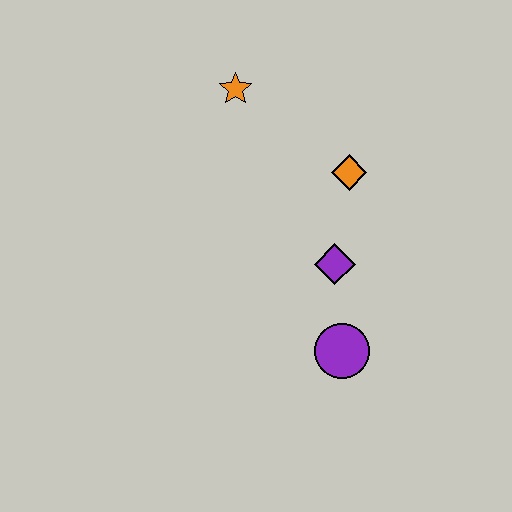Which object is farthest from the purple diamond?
The orange star is farthest from the purple diamond.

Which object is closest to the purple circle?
The purple diamond is closest to the purple circle.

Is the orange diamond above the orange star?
No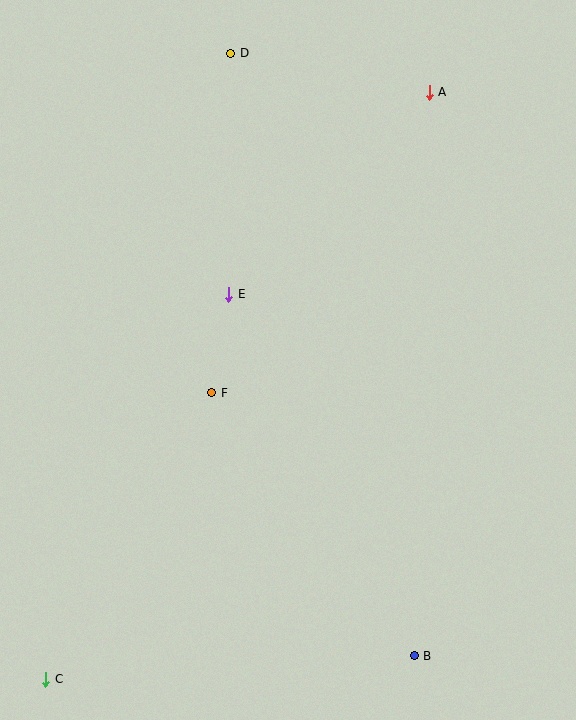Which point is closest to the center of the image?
Point F at (212, 393) is closest to the center.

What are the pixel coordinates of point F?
Point F is at (212, 393).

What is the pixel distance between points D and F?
The distance between D and F is 340 pixels.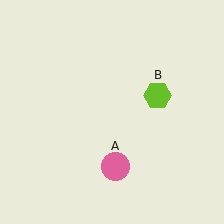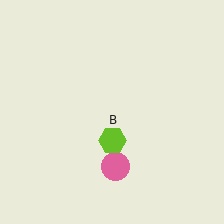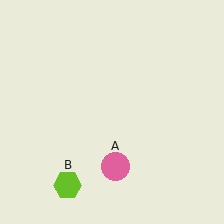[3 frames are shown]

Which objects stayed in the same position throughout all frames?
Pink circle (object A) remained stationary.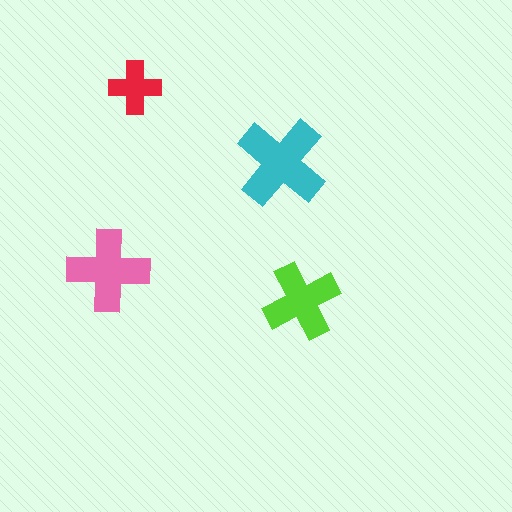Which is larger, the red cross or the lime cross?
The lime one.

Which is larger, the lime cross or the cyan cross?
The cyan one.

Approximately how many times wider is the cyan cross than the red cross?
About 1.5 times wider.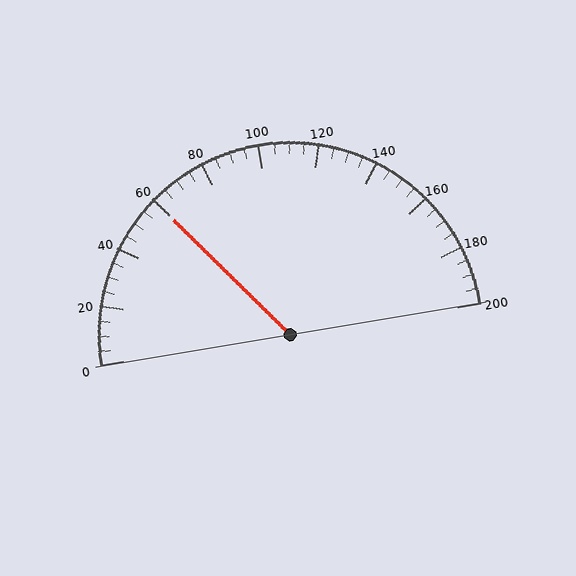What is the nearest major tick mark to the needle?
The nearest major tick mark is 60.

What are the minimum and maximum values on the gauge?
The gauge ranges from 0 to 200.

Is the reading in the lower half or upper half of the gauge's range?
The reading is in the lower half of the range (0 to 200).